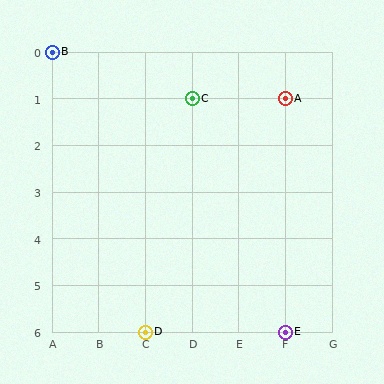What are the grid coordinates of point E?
Point E is at grid coordinates (F, 6).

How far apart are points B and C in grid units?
Points B and C are 3 columns and 1 row apart (about 3.2 grid units diagonally).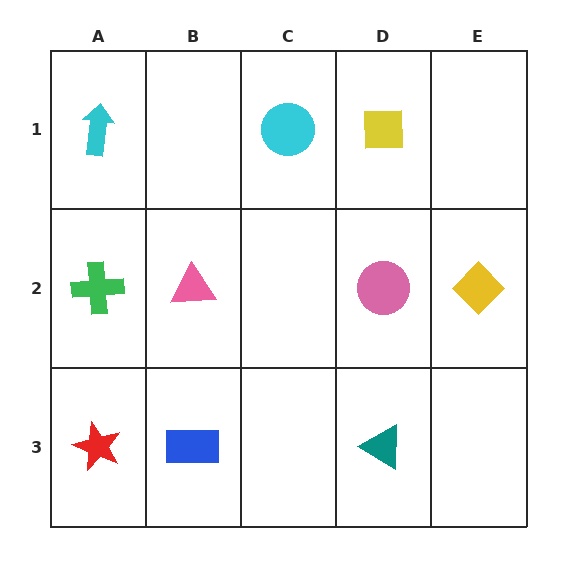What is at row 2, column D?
A pink circle.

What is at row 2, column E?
A yellow diamond.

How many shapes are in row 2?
4 shapes.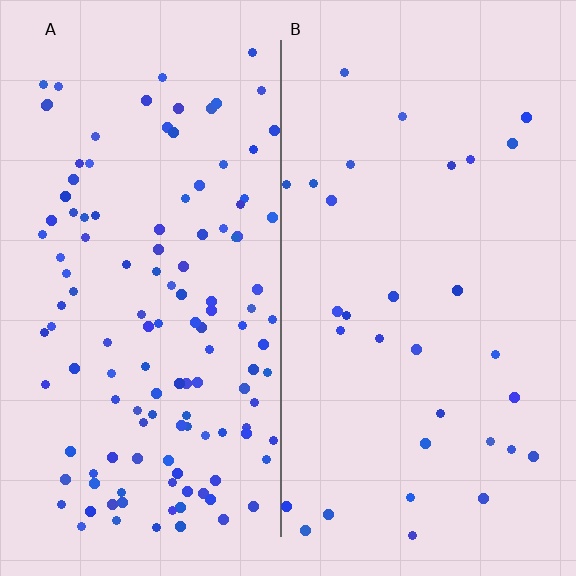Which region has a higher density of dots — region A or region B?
A (the left).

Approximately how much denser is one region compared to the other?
Approximately 4.1× — region A over region B.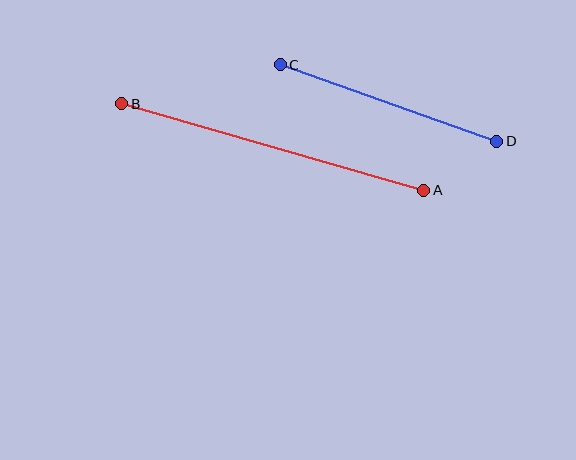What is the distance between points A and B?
The distance is approximately 314 pixels.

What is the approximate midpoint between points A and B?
The midpoint is at approximately (273, 147) pixels.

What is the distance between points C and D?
The distance is approximately 230 pixels.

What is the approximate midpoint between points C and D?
The midpoint is at approximately (389, 103) pixels.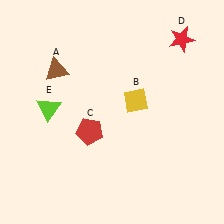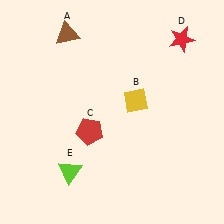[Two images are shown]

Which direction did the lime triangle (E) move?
The lime triangle (E) moved down.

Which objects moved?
The objects that moved are: the brown triangle (A), the lime triangle (E).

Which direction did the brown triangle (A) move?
The brown triangle (A) moved up.